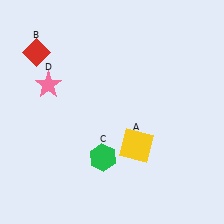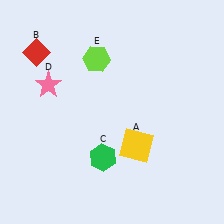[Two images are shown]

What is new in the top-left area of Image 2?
A lime hexagon (E) was added in the top-left area of Image 2.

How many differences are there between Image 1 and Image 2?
There is 1 difference between the two images.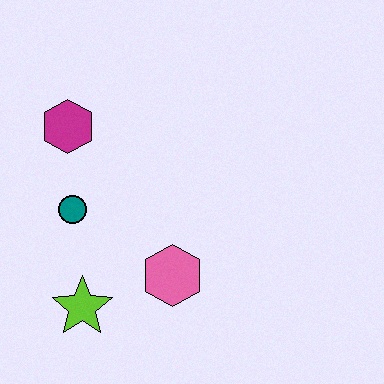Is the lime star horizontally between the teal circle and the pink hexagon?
Yes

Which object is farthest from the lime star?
The magenta hexagon is farthest from the lime star.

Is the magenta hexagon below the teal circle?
No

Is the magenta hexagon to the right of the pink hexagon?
No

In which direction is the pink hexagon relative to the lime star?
The pink hexagon is to the right of the lime star.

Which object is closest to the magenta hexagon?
The teal circle is closest to the magenta hexagon.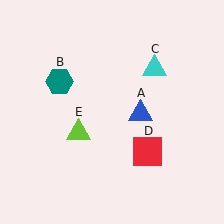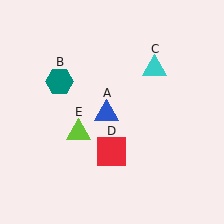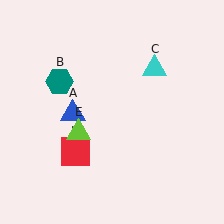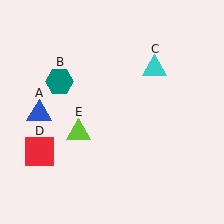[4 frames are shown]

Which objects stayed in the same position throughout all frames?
Teal hexagon (object B) and cyan triangle (object C) and lime triangle (object E) remained stationary.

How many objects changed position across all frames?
2 objects changed position: blue triangle (object A), red square (object D).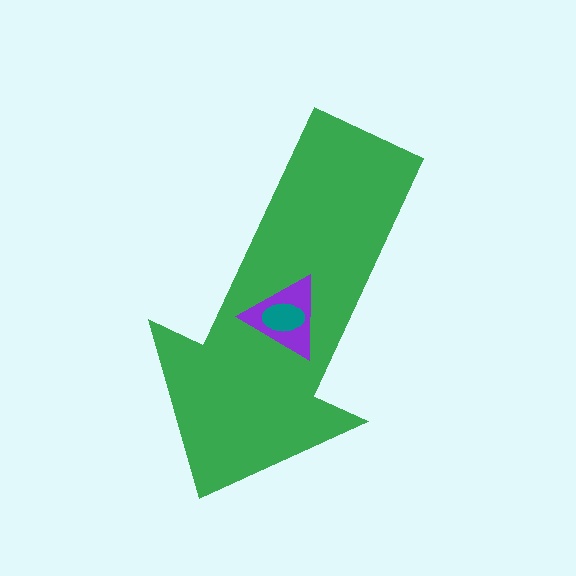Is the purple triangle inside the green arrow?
Yes.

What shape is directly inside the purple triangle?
The teal ellipse.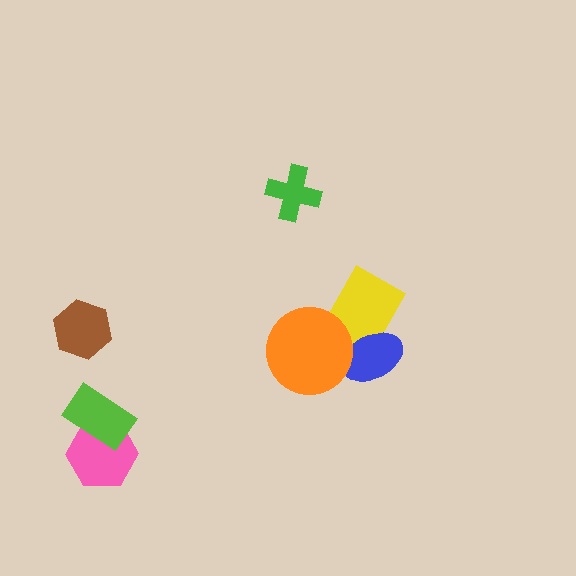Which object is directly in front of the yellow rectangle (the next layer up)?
The blue ellipse is directly in front of the yellow rectangle.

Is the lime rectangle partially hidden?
No, no other shape covers it.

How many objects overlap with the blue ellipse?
2 objects overlap with the blue ellipse.